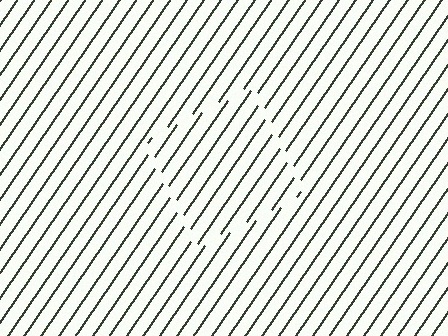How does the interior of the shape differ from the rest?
The interior of the shape contains the same grating, shifted by half a period — the contour is defined by the phase discontinuity where line-ends from the inner and outer gratings abut.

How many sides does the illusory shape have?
4 sides — the line-ends trace a square.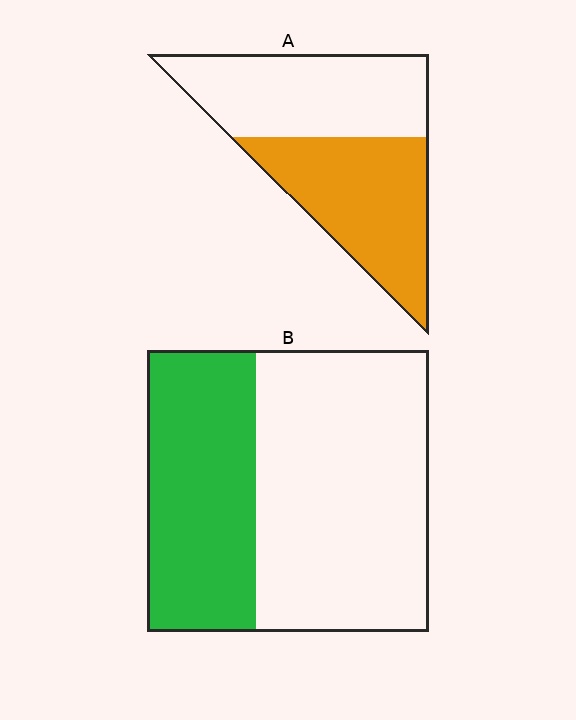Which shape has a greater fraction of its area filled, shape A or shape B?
Shape A.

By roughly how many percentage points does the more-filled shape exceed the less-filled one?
By roughly 10 percentage points (A over B).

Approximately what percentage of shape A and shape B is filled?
A is approximately 50% and B is approximately 40%.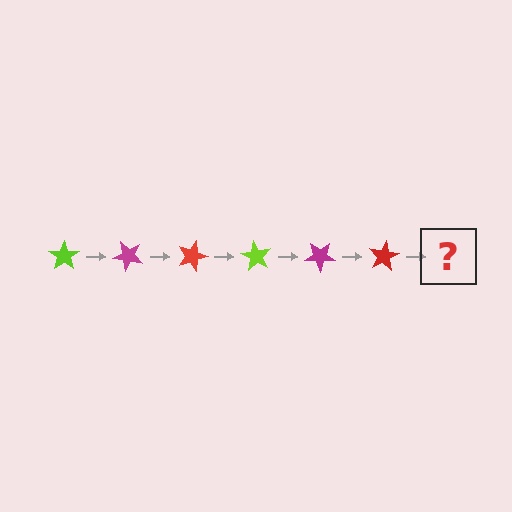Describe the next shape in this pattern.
It should be a lime star, rotated 270 degrees from the start.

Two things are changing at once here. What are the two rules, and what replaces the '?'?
The two rules are that it rotates 45 degrees each step and the color cycles through lime, magenta, and red. The '?' should be a lime star, rotated 270 degrees from the start.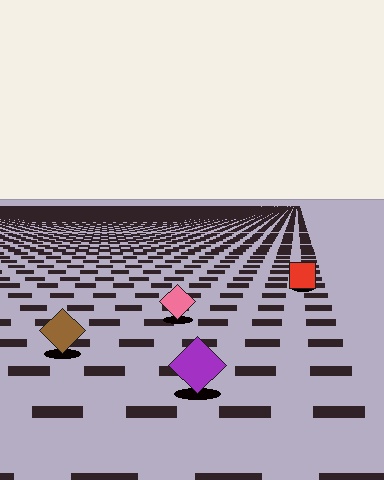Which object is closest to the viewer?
The purple diamond is closest. The texture marks near it are larger and more spread out.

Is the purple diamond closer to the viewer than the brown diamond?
Yes. The purple diamond is closer — you can tell from the texture gradient: the ground texture is coarser near it.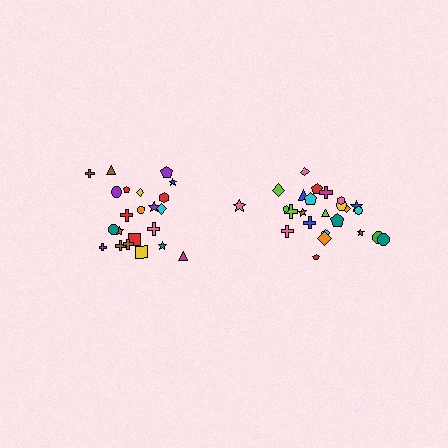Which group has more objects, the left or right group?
The right group.